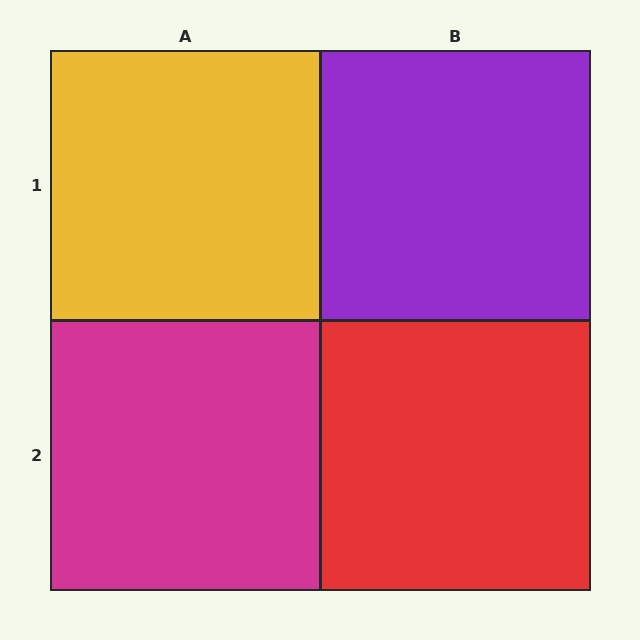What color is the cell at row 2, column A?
Magenta.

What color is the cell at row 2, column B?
Red.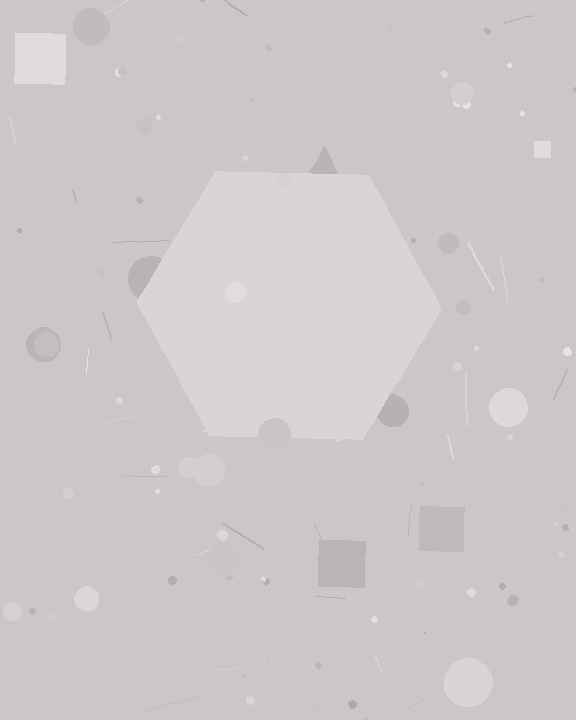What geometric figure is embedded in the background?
A hexagon is embedded in the background.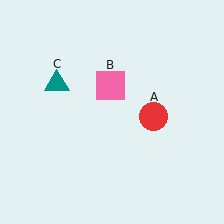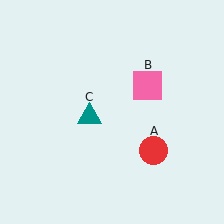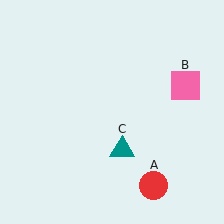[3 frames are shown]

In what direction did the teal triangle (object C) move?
The teal triangle (object C) moved down and to the right.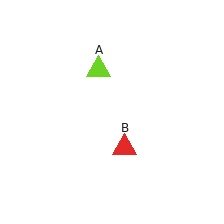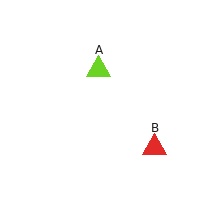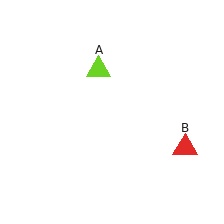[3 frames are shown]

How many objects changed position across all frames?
1 object changed position: red triangle (object B).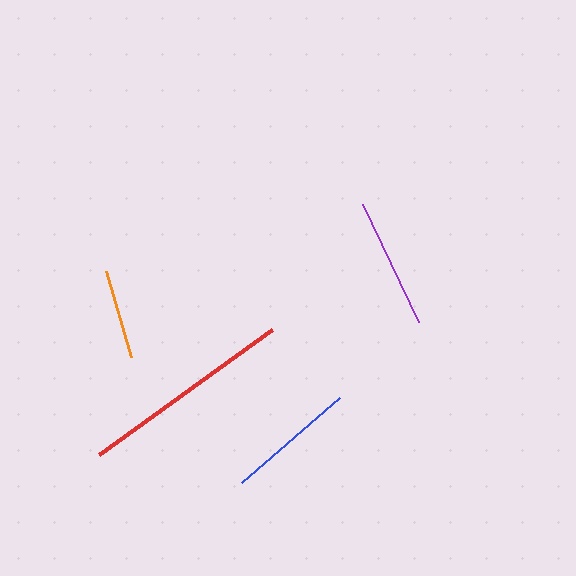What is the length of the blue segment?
The blue segment is approximately 129 pixels long.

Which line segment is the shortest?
The orange line is the shortest at approximately 89 pixels.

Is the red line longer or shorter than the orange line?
The red line is longer than the orange line.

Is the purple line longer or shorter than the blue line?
The purple line is longer than the blue line.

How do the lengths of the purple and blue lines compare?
The purple and blue lines are approximately the same length.